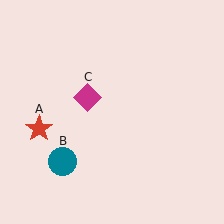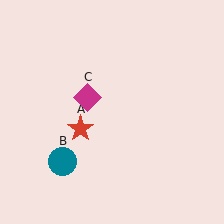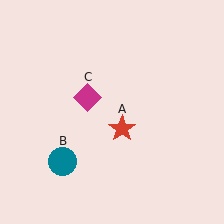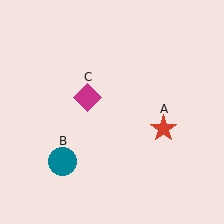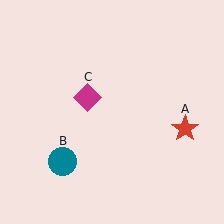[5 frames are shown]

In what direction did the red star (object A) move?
The red star (object A) moved right.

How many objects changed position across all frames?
1 object changed position: red star (object A).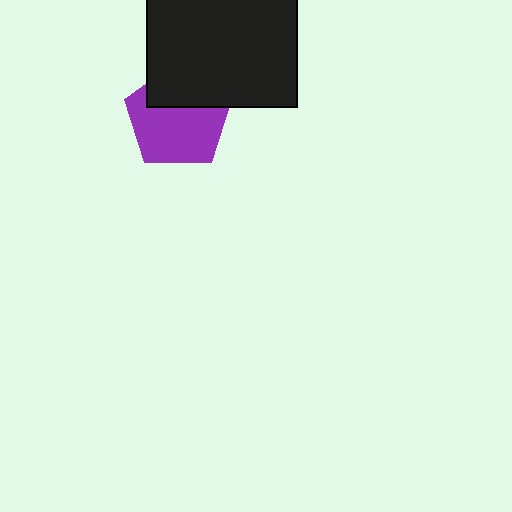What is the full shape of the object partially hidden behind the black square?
The partially hidden object is a purple pentagon.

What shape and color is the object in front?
The object in front is a black square.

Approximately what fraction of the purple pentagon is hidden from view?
Roughly 34% of the purple pentagon is hidden behind the black square.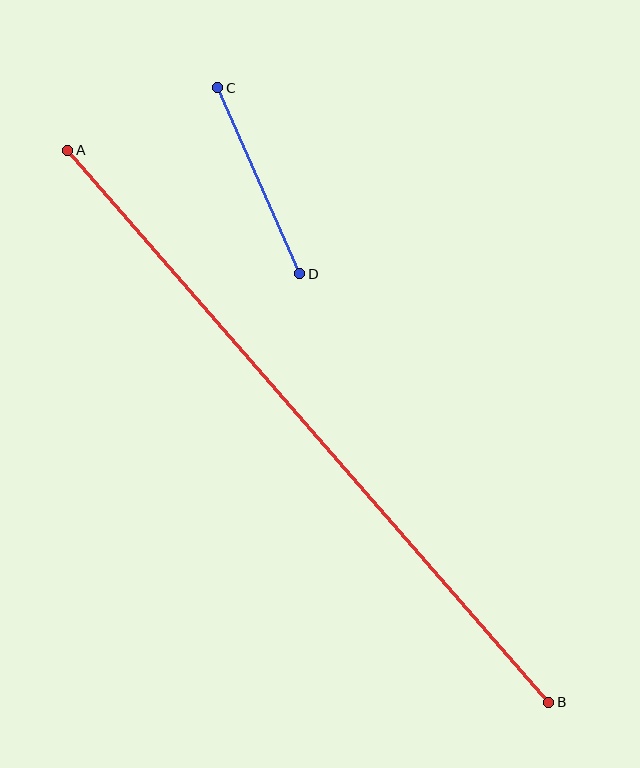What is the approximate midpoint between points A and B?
The midpoint is at approximately (308, 426) pixels.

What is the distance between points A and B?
The distance is approximately 732 pixels.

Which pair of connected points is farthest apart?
Points A and B are farthest apart.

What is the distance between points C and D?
The distance is approximately 203 pixels.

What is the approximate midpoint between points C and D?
The midpoint is at approximately (259, 181) pixels.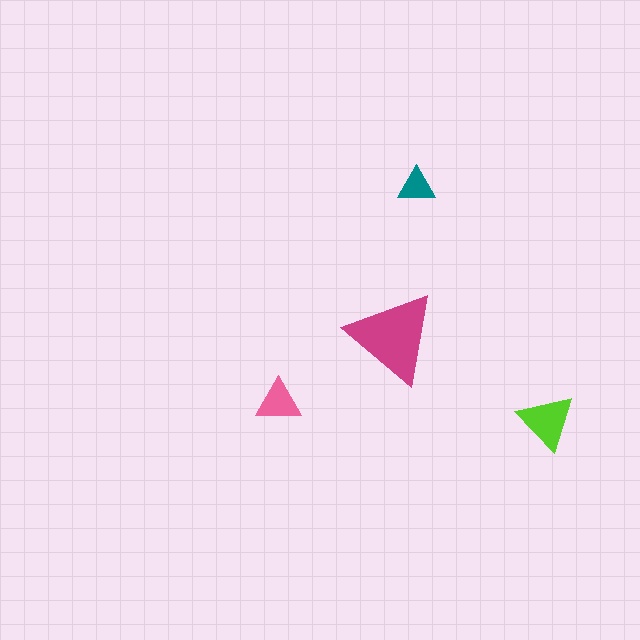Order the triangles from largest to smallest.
the magenta one, the lime one, the pink one, the teal one.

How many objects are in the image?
There are 4 objects in the image.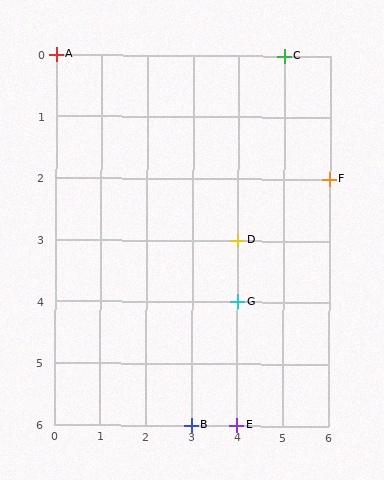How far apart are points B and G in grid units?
Points B and G are 1 column and 2 rows apart (about 2.2 grid units diagonally).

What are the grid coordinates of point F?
Point F is at grid coordinates (6, 2).